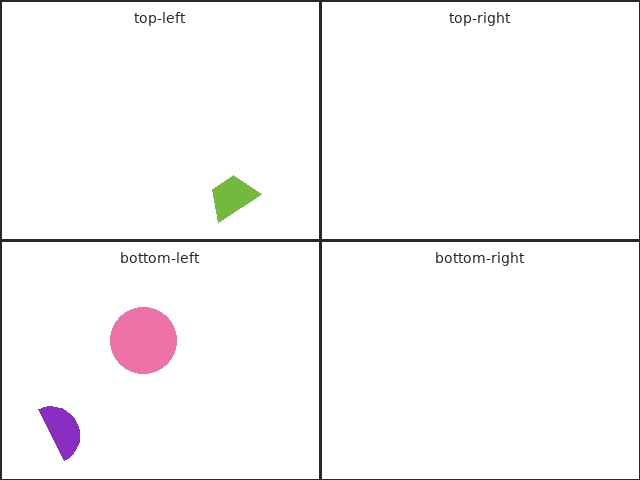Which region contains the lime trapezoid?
The top-left region.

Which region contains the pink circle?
The bottom-left region.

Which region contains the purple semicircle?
The bottom-left region.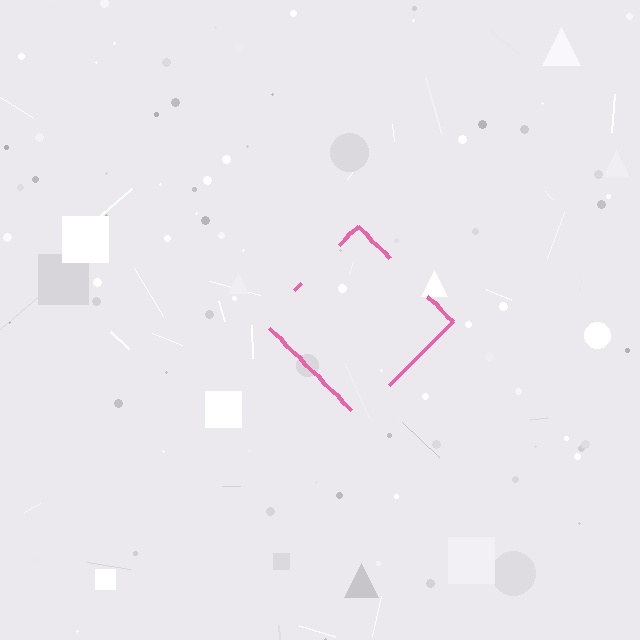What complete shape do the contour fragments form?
The contour fragments form a diamond.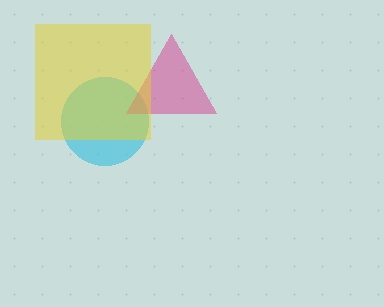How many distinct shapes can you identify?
There are 3 distinct shapes: a cyan circle, a magenta triangle, a yellow square.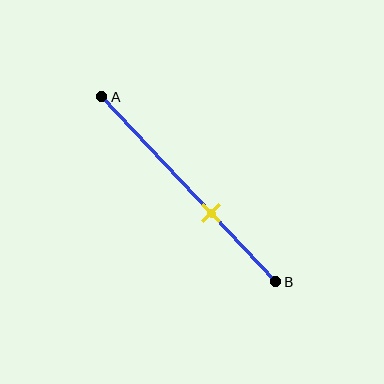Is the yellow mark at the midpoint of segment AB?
No, the mark is at about 65% from A, not at the 50% midpoint.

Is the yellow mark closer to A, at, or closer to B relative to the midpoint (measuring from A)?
The yellow mark is closer to point B than the midpoint of segment AB.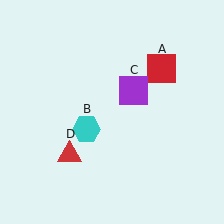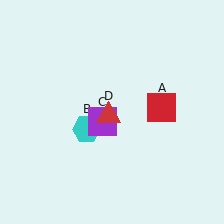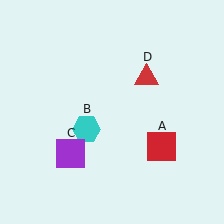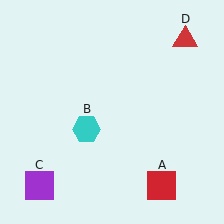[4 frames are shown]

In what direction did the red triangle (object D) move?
The red triangle (object D) moved up and to the right.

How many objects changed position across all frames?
3 objects changed position: red square (object A), purple square (object C), red triangle (object D).